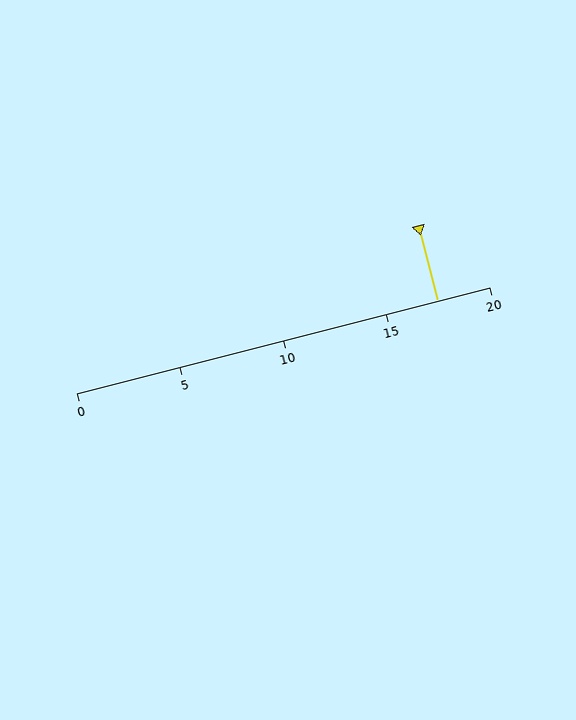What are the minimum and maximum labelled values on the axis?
The axis runs from 0 to 20.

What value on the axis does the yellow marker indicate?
The marker indicates approximately 17.5.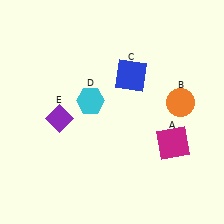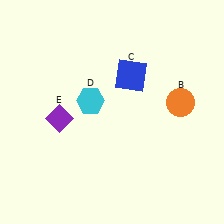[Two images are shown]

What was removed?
The magenta square (A) was removed in Image 2.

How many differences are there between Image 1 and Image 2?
There is 1 difference between the two images.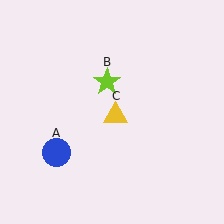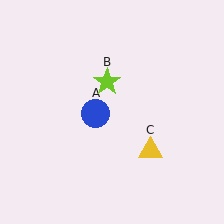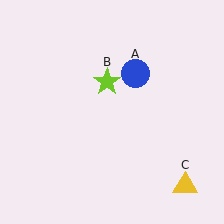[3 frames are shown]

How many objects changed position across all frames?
2 objects changed position: blue circle (object A), yellow triangle (object C).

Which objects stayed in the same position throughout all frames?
Lime star (object B) remained stationary.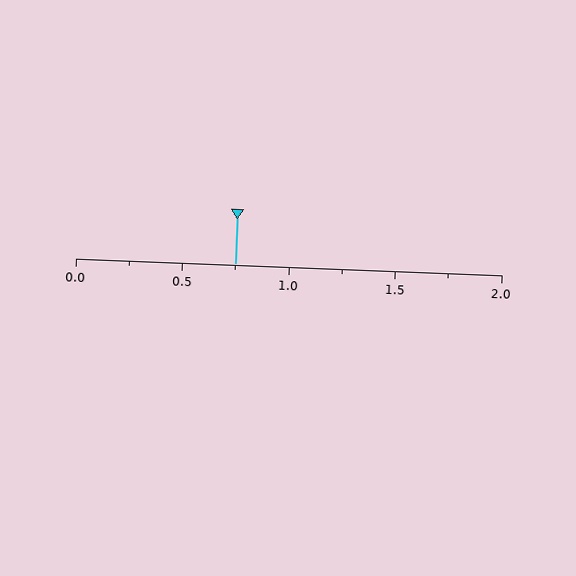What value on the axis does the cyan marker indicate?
The marker indicates approximately 0.75.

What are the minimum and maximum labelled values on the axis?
The axis runs from 0.0 to 2.0.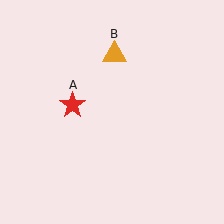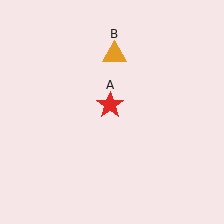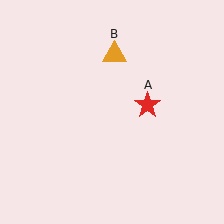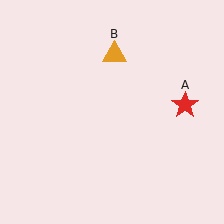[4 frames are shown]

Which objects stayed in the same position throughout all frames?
Orange triangle (object B) remained stationary.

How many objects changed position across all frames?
1 object changed position: red star (object A).